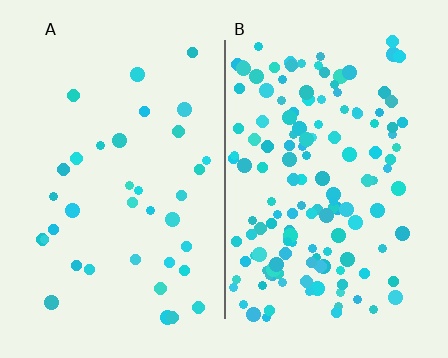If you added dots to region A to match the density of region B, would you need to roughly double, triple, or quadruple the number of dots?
Approximately quadruple.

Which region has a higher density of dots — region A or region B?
B (the right).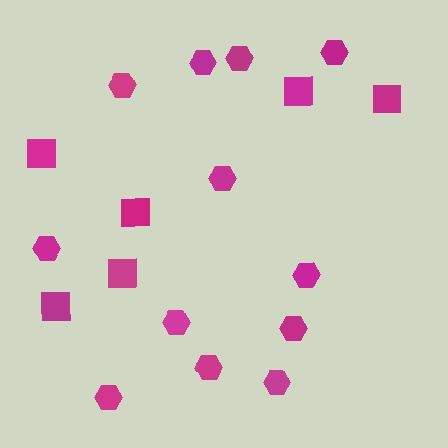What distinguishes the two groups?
There are 2 groups: one group of squares (6) and one group of hexagons (12).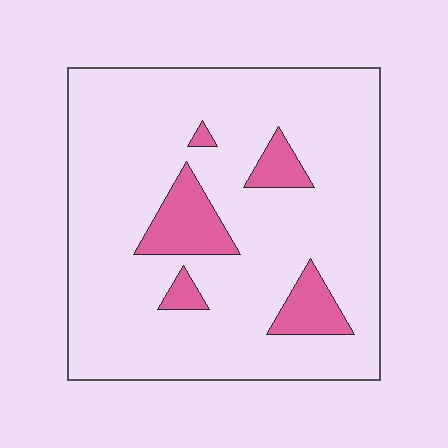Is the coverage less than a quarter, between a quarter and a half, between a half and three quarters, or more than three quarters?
Less than a quarter.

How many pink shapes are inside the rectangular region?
5.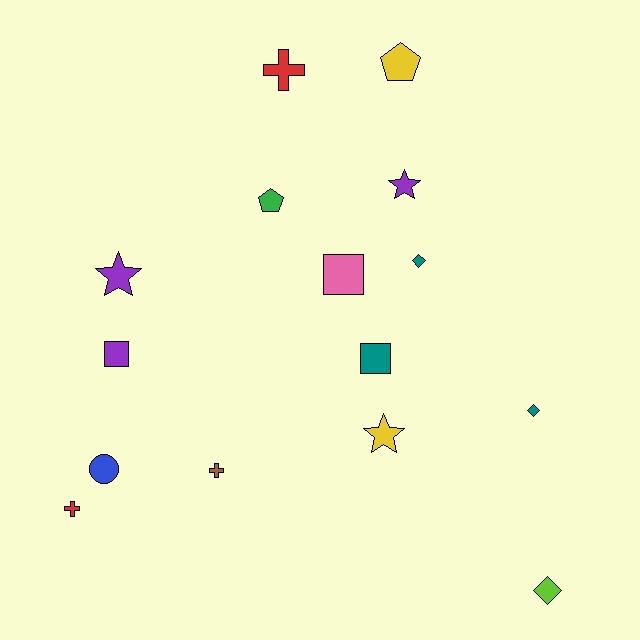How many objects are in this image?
There are 15 objects.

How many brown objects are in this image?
There is 1 brown object.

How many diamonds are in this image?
There are 3 diamonds.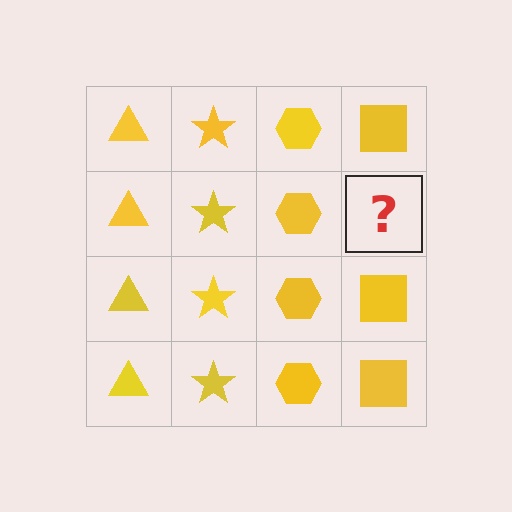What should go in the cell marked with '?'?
The missing cell should contain a yellow square.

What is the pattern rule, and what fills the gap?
The rule is that each column has a consistent shape. The gap should be filled with a yellow square.